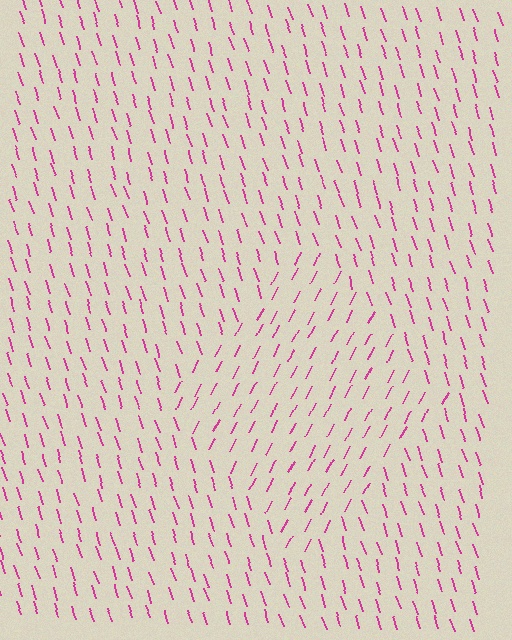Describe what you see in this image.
The image is filled with small magenta line segments. A diamond region in the image has lines oriented differently from the surrounding lines, creating a visible texture boundary.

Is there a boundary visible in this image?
Yes, there is a texture boundary formed by a change in line orientation.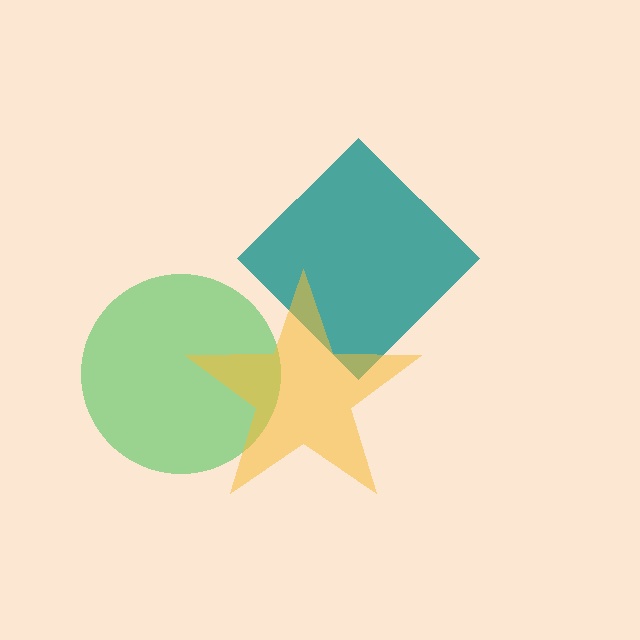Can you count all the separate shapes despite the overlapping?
Yes, there are 3 separate shapes.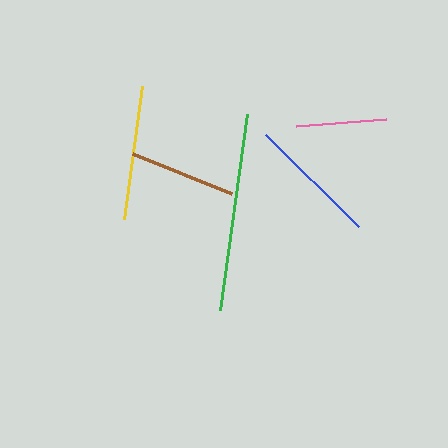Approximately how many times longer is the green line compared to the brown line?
The green line is approximately 1.9 times the length of the brown line.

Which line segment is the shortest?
The pink line is the shortest at approximately 90 pixels.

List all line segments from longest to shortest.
From longest to shortest: green, yellow, blue, brown, pink.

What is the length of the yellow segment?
The yellow segment is approximately 135 pixels long.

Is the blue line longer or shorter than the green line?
The green line is longer than the blue line.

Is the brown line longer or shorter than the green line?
The green line is longer than the brown line.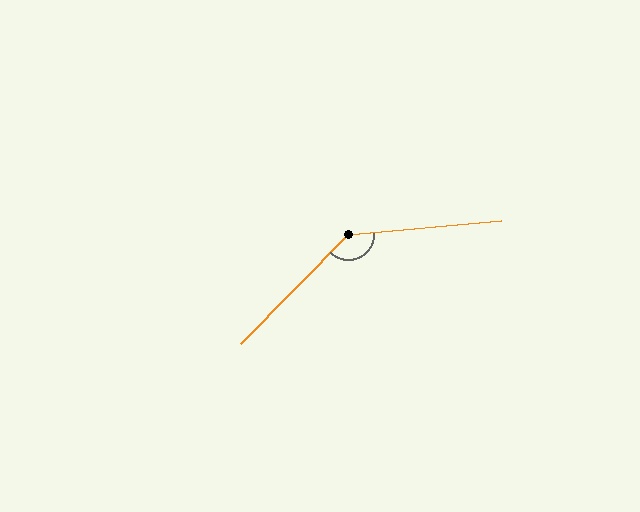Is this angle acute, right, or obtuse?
It is obtuse.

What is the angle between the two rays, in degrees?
Approximately 140 degrees.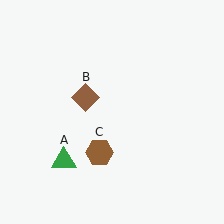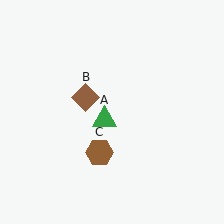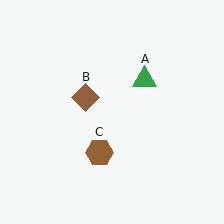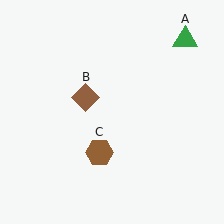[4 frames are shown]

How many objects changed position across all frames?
1 object changed position: green triangle (object A).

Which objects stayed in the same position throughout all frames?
Brown diamond (object B) and brown hexagon (object C) remained stationary.